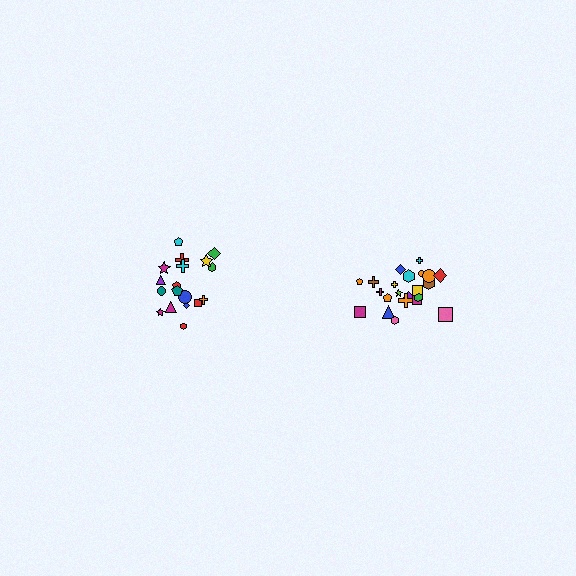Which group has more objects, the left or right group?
The right group.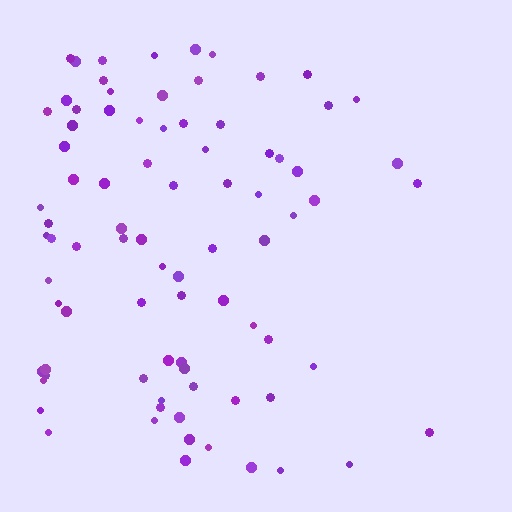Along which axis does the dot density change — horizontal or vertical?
Horizontal.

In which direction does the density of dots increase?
From right to left, with the left side densest.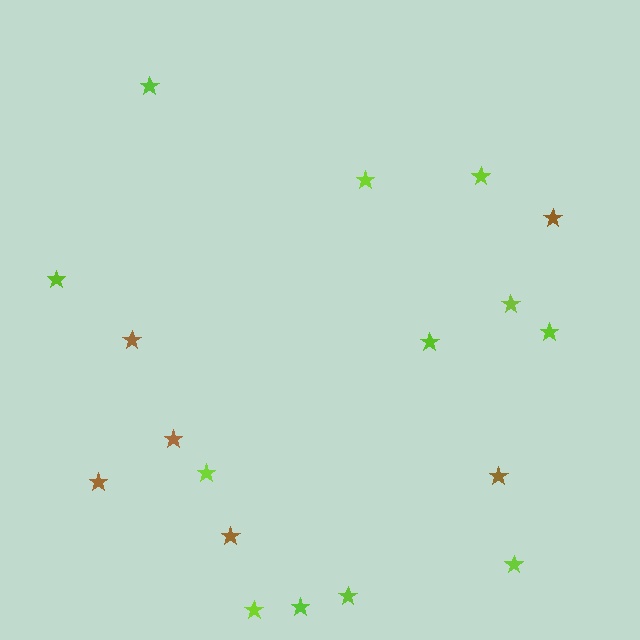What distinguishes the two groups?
There are 2 groups: one group of brown stars (6) and one group of lime stars (12).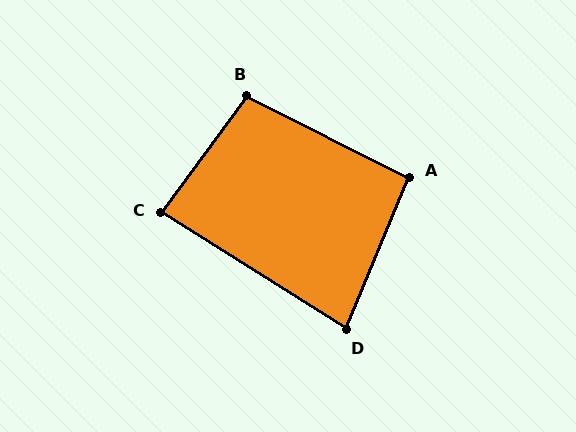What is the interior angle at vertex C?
Approximately 86 degrees (approximately right).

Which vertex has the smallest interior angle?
D, at approximately 80 degrees.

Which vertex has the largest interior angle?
B, at approximately 100 degrees.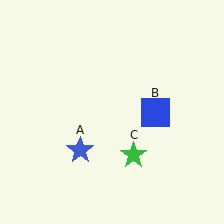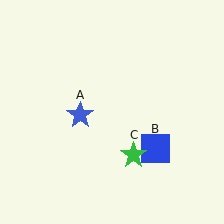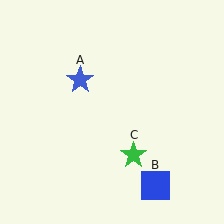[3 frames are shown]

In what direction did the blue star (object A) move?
The blue star (object A) moved up.